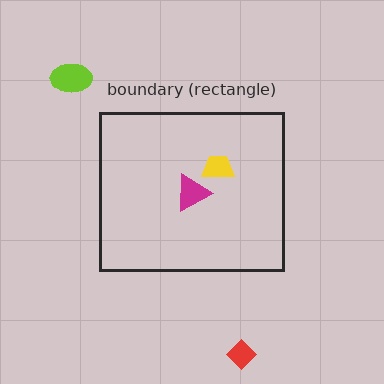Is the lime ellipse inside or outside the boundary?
Outside.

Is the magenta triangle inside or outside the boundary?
Inside.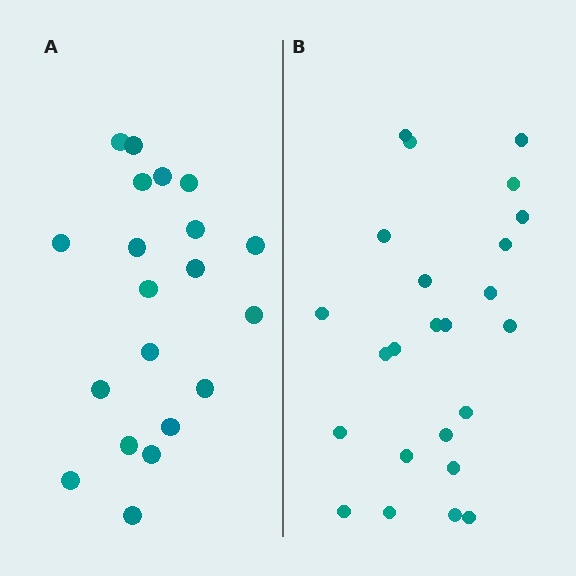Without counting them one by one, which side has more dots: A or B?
Region B (the right region) has more dots.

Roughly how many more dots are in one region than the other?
Region B has about 4 more dots than region A.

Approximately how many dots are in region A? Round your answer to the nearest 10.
About 20 dots.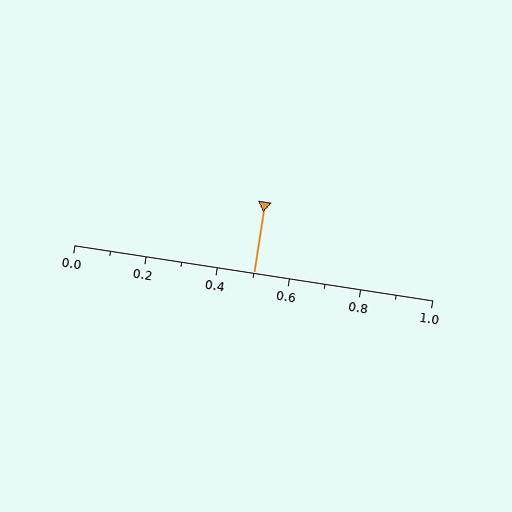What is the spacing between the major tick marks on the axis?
The major ticks are spaced 0.2 apart.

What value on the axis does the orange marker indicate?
The marker indicates approximately 0.5.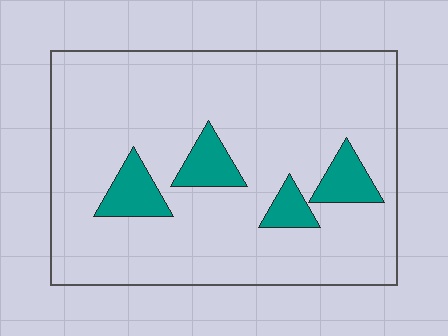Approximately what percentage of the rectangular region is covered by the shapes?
Approximately 10%.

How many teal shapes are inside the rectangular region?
4.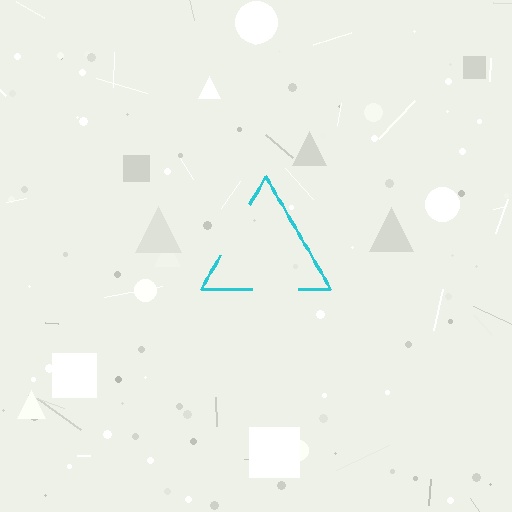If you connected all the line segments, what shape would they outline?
They would outline a triangle.